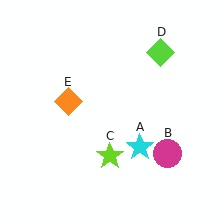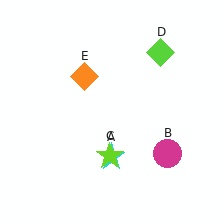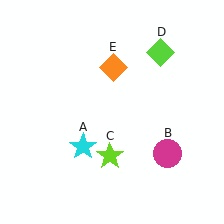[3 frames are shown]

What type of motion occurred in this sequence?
The cyan star (object A), orange diamond (object E) rotated clockwise around the center of the scene.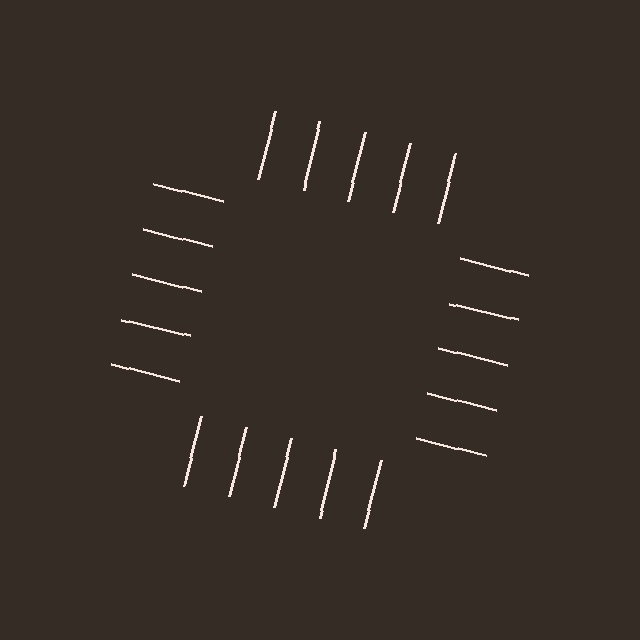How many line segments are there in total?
20 — 5 along each of the 4 edges.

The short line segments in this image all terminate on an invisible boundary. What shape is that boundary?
An illusory square — the line segments terminate on its edges but no continuous stroke is drawn.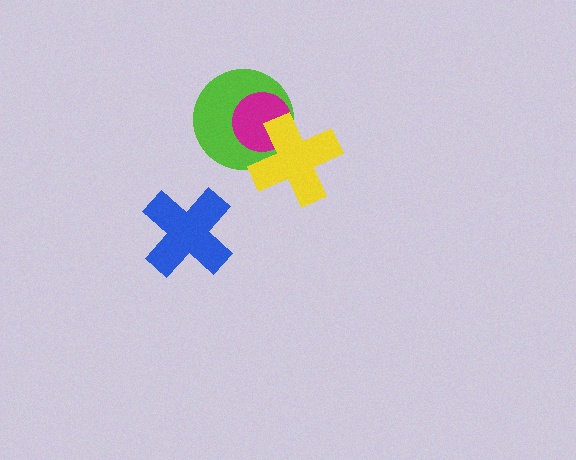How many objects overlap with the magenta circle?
2 objects overlap with the magenta circle.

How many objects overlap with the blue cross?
0 objects overlap with the blue cross.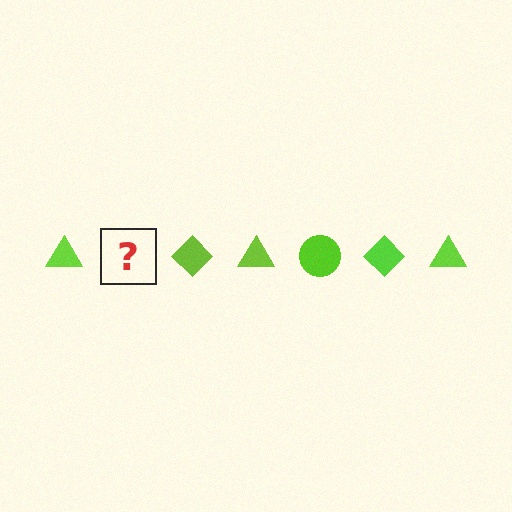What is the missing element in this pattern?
The missing element is a lime circle.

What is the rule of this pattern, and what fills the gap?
The rule is that the pattern cycles through triangle, circle, diamond shapes in lime. The gap should be filled with a lime circle.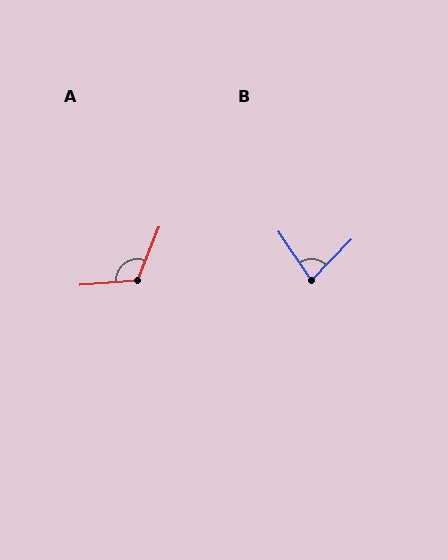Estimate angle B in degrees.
Approximately 78 degrees.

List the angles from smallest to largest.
B (78°), A (117°).